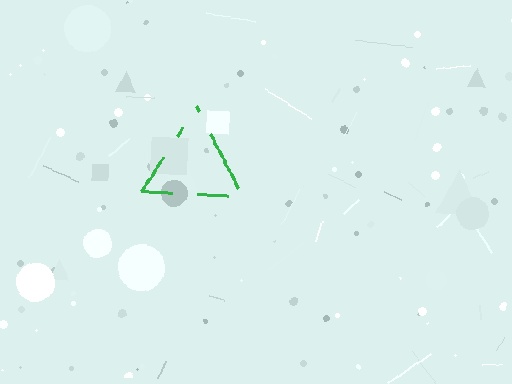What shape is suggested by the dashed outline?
The dashed outline suggests a triangle.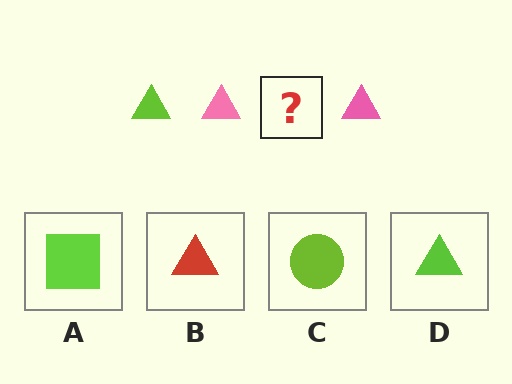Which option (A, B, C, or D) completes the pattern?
D.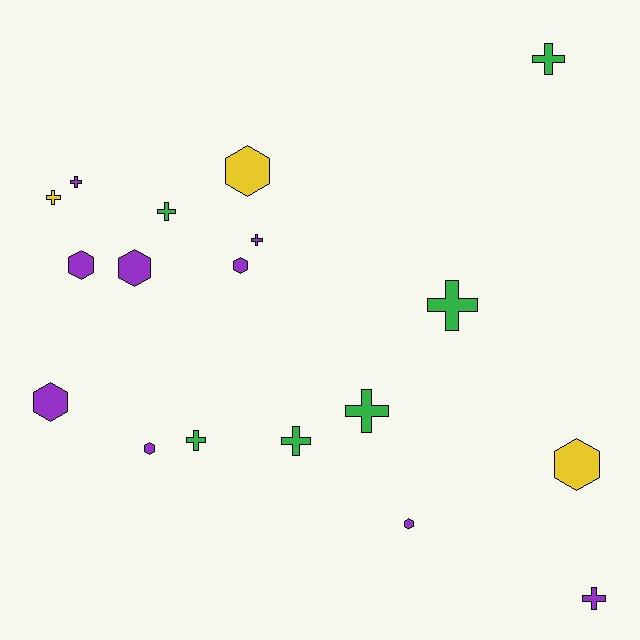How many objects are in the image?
There are 18 objects.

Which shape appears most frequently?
Cross, with 10 objects.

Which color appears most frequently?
Purple, with 9 objects.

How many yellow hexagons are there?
There are 2 yellow hexagons.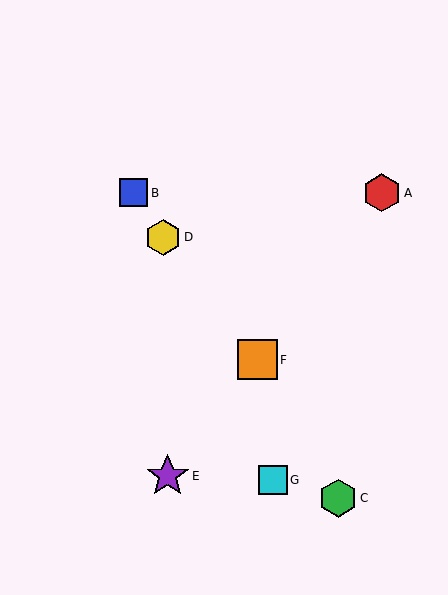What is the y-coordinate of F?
Object F is at y≈360.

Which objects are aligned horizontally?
Objects A, B are aligned horizontally.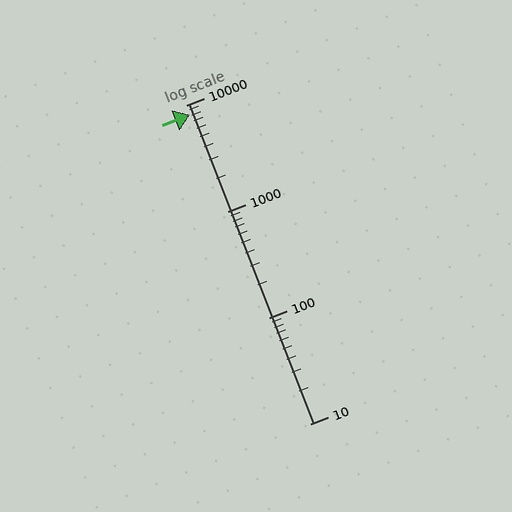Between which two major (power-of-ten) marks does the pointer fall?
The pointer is between 1000 and 10000.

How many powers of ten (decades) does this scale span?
The scale spans 3 decades, from 10 to 10000.